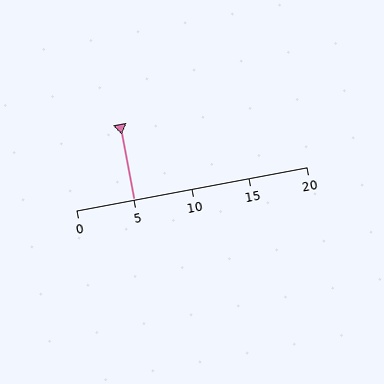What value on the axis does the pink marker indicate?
The marker indicates approximately 5.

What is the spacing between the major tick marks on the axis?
The major ticks are spaced 5 apart.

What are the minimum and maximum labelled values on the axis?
The axis runs from 0 to 20.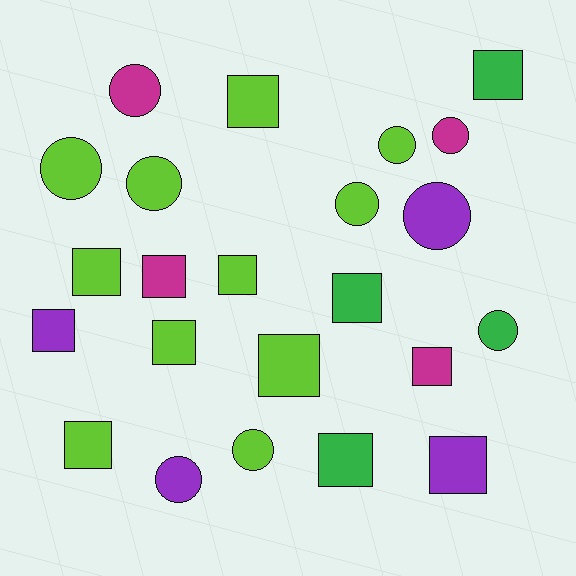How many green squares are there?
There are 3 green squares.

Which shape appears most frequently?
Square, with 13 objects.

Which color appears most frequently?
Lime, with 11 objects.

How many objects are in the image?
There are 23 objects.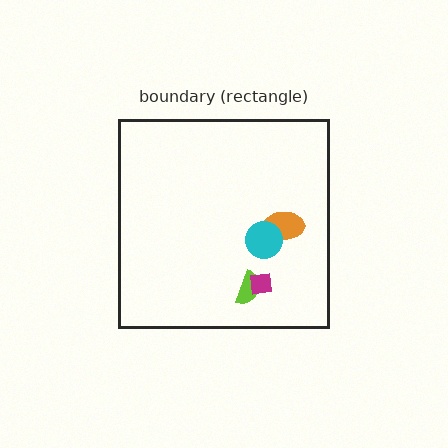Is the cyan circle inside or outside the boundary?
Inside.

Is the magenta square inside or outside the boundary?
Inside.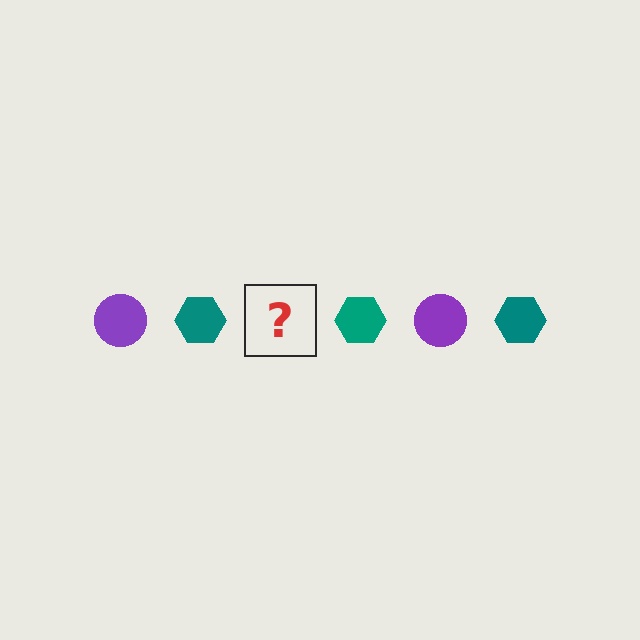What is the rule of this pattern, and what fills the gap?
The rule is that the pattern alternates between purple circle and teal hexagon. The gap should be filled with a purple circle.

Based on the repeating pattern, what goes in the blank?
The blank should be a purple circle.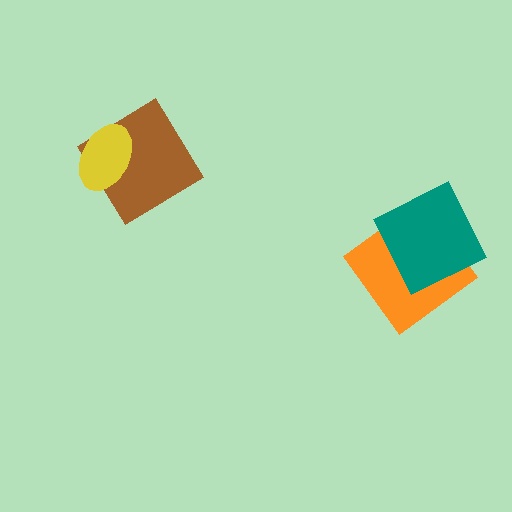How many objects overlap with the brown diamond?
1 object overlaps with the brown diamond.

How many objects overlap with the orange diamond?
1 object overlaps with the orange diamond.